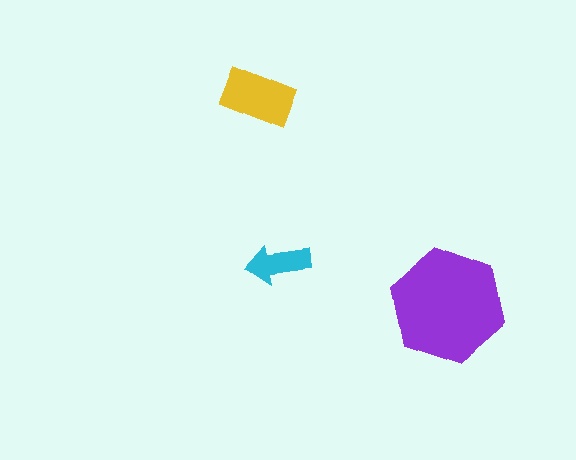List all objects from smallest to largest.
The cyan arrow, the yellow rectangle, the purple hexagon.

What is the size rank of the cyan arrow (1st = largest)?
3rd.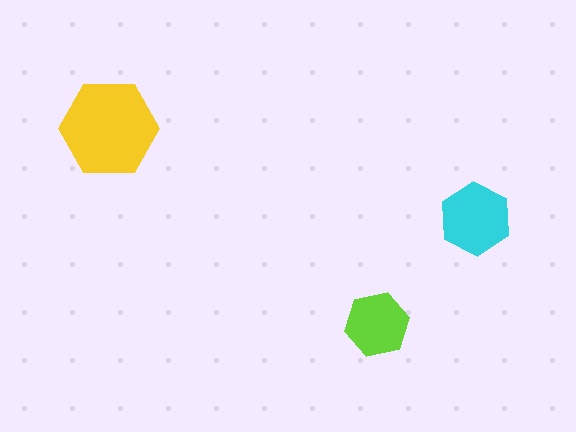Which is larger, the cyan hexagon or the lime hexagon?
The cyan one.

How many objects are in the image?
There are 3 objects in the image.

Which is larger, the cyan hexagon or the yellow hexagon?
The yellow one.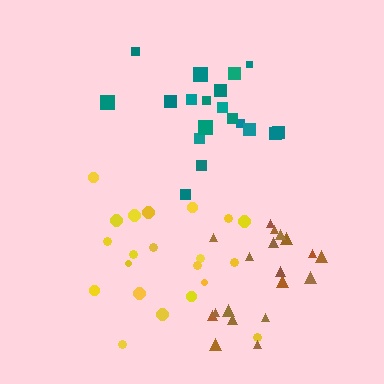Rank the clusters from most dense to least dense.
teal, yellow, brown.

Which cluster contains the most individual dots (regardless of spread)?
Yellow (21).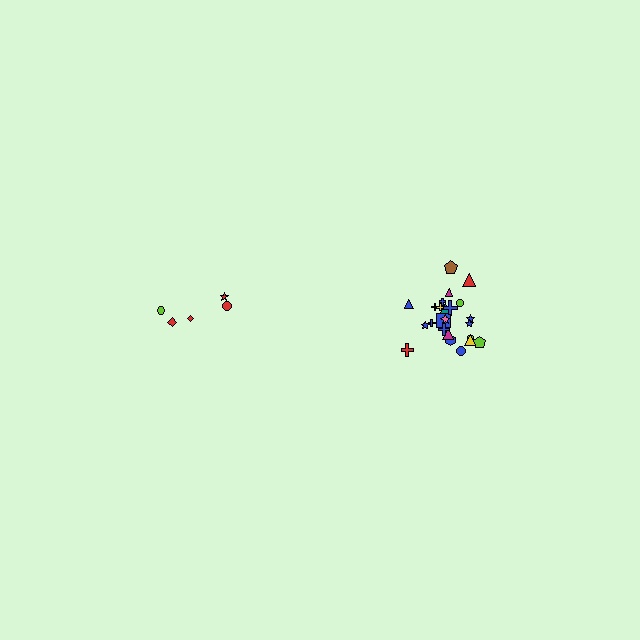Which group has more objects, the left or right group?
The right group.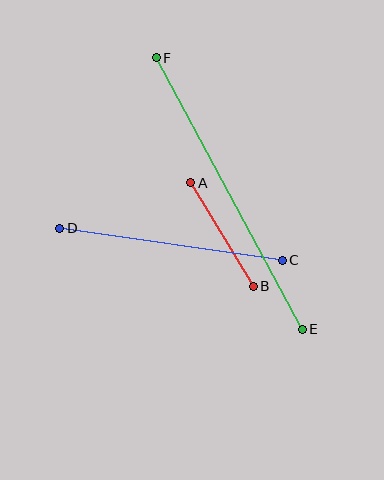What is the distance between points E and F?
The distance is approximately 309 pixels.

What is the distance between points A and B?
The distance is approximately 121 pixels.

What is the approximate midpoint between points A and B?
The midpoint is at approximately (222, 235) pixels.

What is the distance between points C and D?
The distance is approximately 225 pixels.